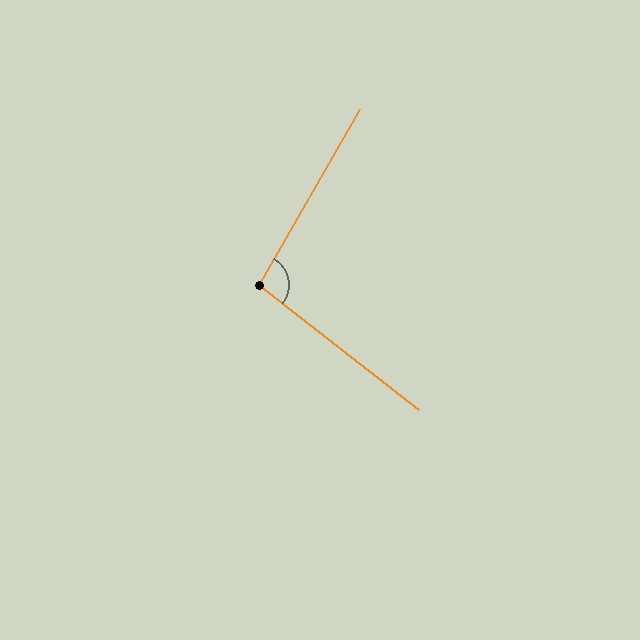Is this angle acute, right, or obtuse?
It is obtuse.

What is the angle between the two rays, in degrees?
Approximately 98 degrees.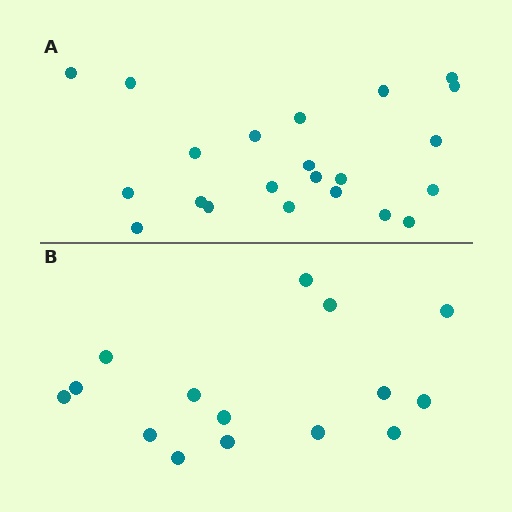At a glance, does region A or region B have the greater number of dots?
Region A (the top region) has more dots.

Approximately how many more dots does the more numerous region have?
Region A has roughly 8 or so more dots than region B.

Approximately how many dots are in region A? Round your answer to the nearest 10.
About 20 dots. (The exact count is 22, which rounds to 20.)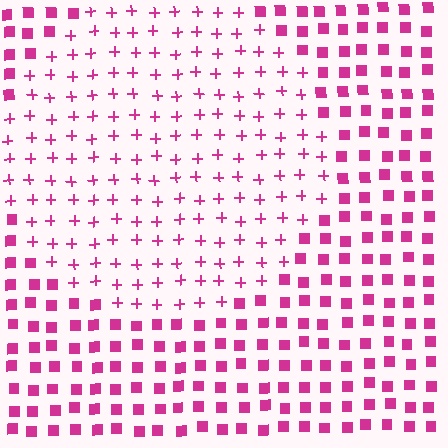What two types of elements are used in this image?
The image uses plus signs inside the circle region and squares outside it.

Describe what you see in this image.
The image is filled with small magenta elements arranged in a uniform grid. A circle-shaped region contains plus signs, while the surrounding area contains squares. The boundary is defined purely by the change in element shape.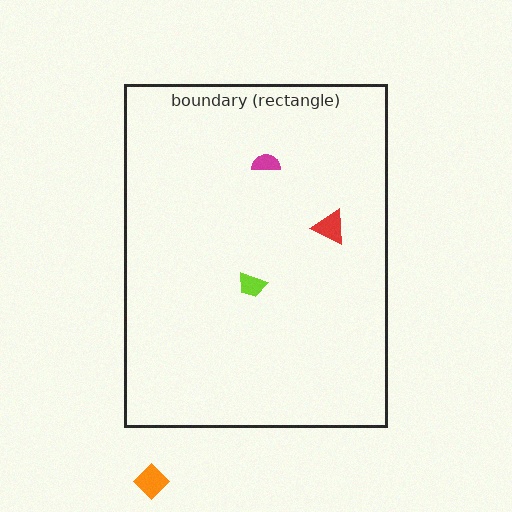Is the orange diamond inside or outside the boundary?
Outside.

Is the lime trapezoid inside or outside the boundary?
Inside.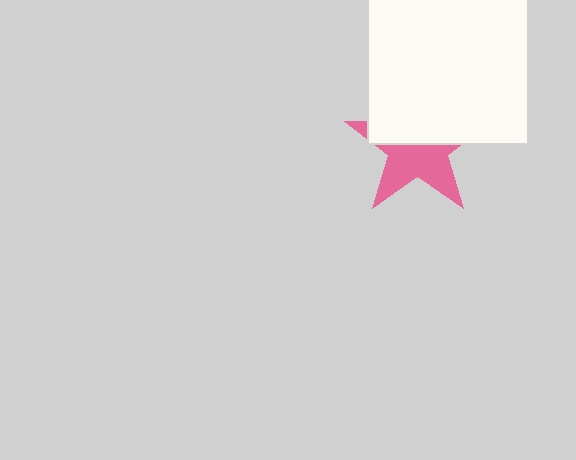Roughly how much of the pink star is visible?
About half of it is visible (roughly 49%).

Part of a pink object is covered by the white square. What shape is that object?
It is a star.